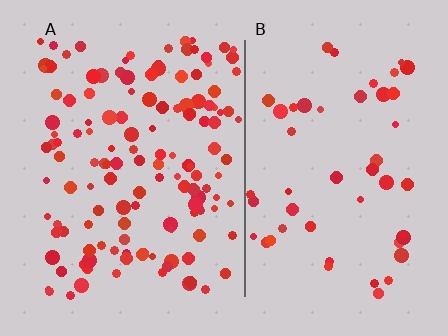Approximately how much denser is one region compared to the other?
Approximately 2.7× — region A over region B.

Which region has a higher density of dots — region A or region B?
A (the left).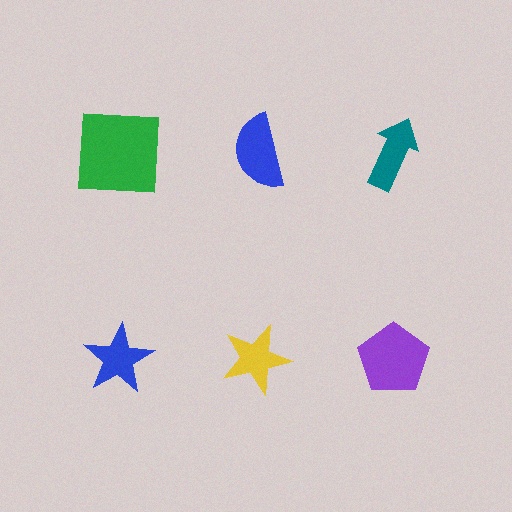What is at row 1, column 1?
A green square.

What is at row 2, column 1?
A blue star.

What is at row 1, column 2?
A blue semicircle.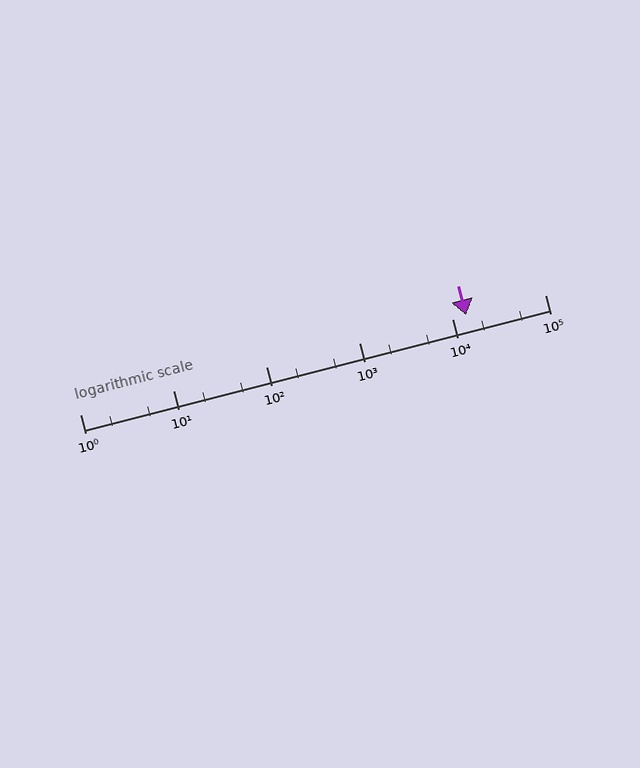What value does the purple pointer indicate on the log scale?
The pointer indicates approximately 14000.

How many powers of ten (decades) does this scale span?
The scale spans 5 decades, from 1 to 100000.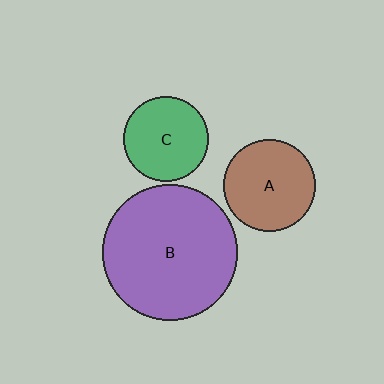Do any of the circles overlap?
No, none of the circles overlap.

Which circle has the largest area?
Circle B (purple).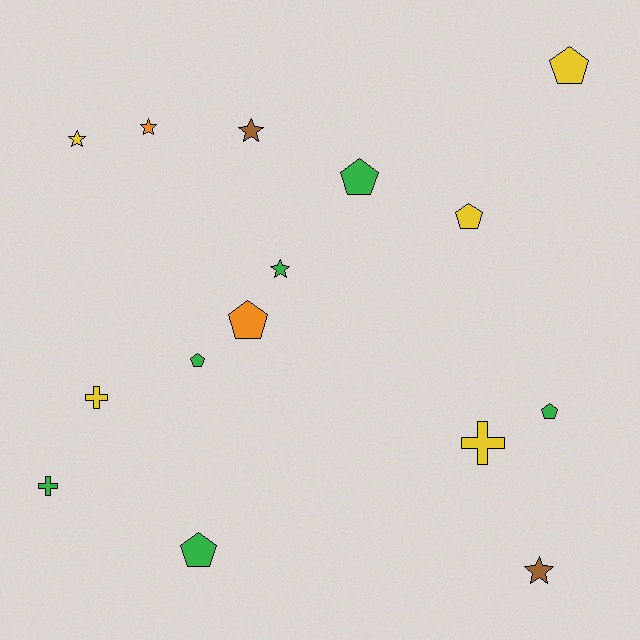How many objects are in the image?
There are 15 objects.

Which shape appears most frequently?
Pentagon, with 7 objects.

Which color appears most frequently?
Green, with 6 objects.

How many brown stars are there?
There are 2 brown stars.